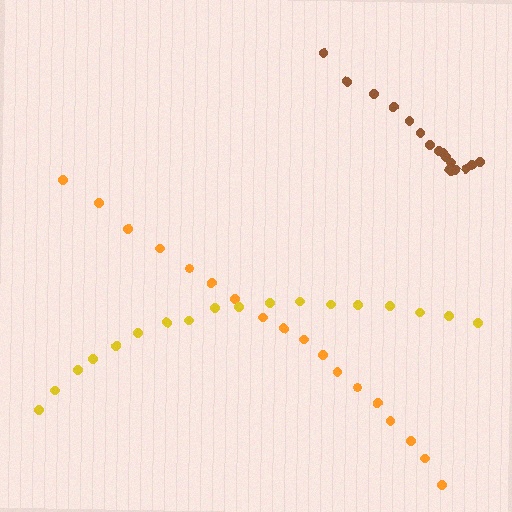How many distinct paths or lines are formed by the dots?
There are 3 distinct paths.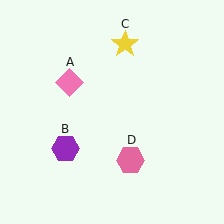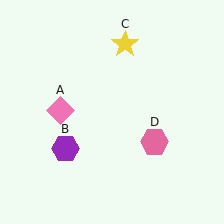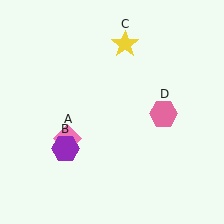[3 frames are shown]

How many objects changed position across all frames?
2 objects changed position: pink diamond (object A), pink hexagon (object D).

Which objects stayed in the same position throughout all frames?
Purple hexagon (object B) and yellow star (object C) remained stationary.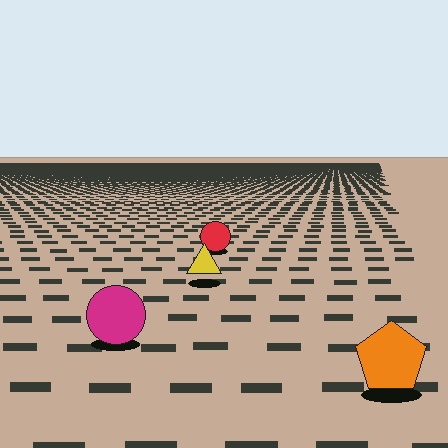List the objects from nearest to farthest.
From nearest to farthest: the orange pentagon, the magenta circle, the yellow triangle, the red circle.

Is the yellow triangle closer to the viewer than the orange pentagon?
No. The orange pentagon is closer — you can tell from the texture gradient: the ground texture is coarser near it.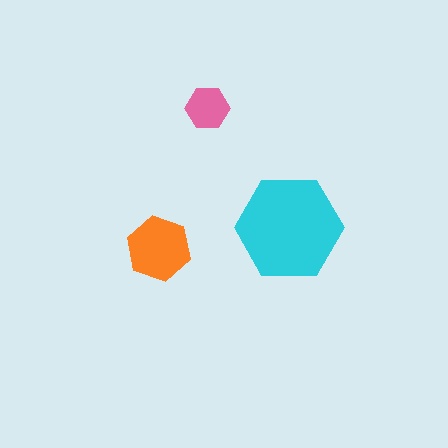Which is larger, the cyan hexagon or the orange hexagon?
The cyan one.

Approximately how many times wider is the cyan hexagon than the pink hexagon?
About 2.5 times wider.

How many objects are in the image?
There are 3 objects in the image.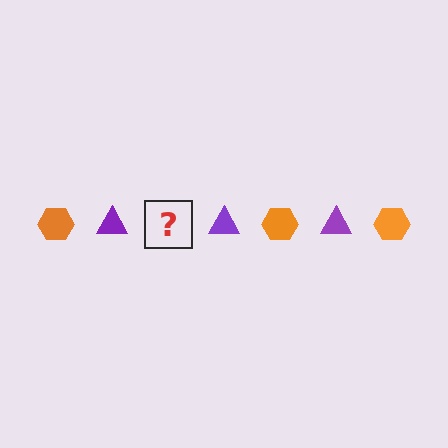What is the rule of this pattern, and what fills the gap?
The rule is that the pattern alternates between orange hexagon and purple triangle. The gap should be filled with an orange hexagon.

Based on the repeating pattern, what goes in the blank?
The blank should be an orange hexagon.